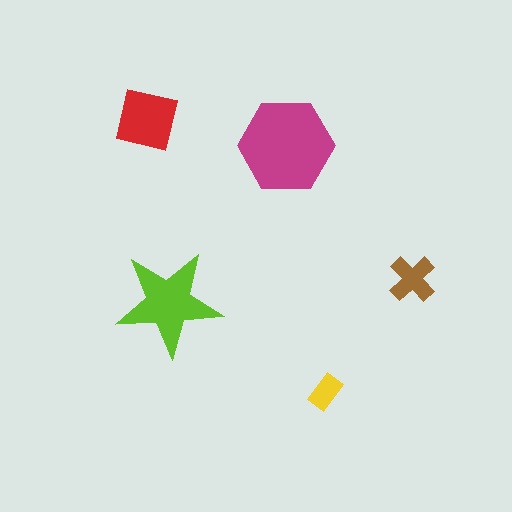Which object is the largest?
The magenta hexagon.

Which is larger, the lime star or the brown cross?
The lime star.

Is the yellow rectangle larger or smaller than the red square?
Smaller.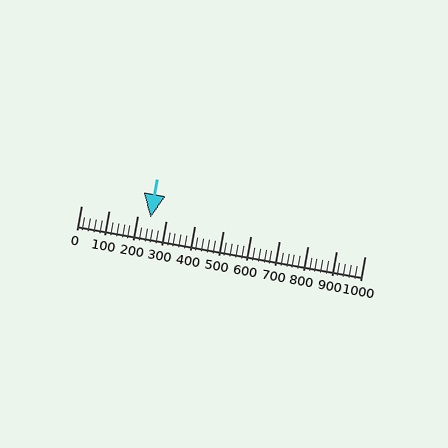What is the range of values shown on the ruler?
The ruler shows values from 0 to 1000.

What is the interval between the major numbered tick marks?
The major tick marks are spaced 100 units apart.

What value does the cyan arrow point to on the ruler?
The cyan arrow points to approximately 245.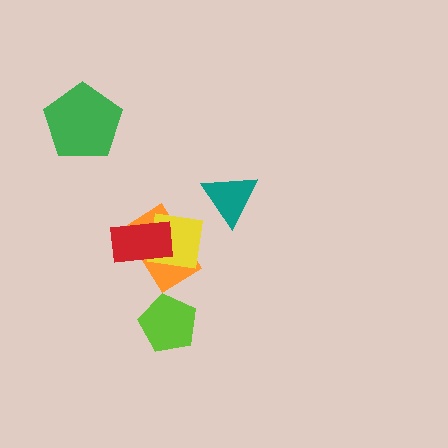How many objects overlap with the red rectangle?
2 objects overlap with the red rectangle.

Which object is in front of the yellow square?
The red rectangle is in front of the yellow square.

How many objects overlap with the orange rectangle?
2 objects overlap with the orange rectangle.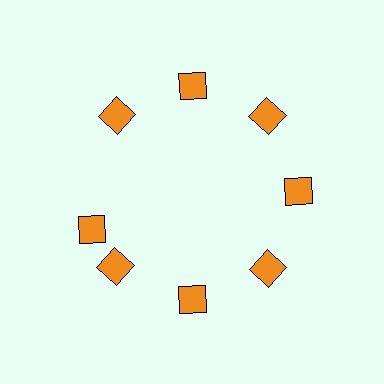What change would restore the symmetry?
The symmetry would be restored by rotating it back into even spacing with its neighbors so that all 8 diamonds sit at equal angles and equal distance from the center.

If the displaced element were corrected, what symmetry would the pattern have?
It would have 8-fold rotational symmetry — the pattern would map onto itself every 45 degrees.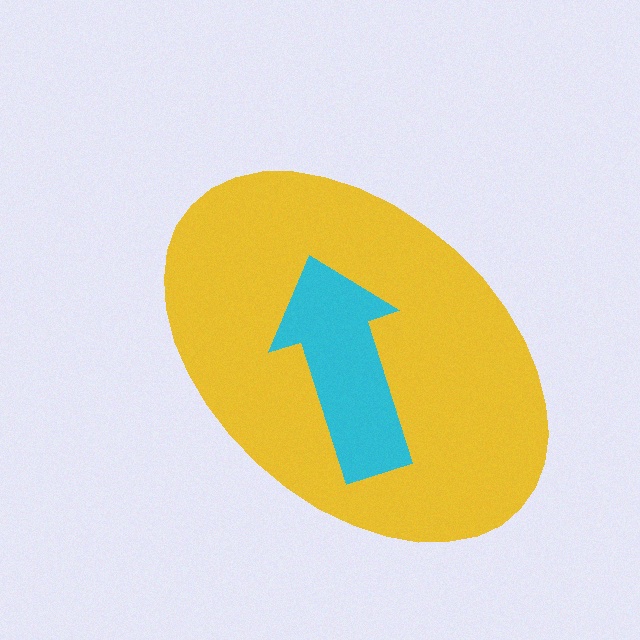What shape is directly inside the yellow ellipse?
The cyan arrow.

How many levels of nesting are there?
2.